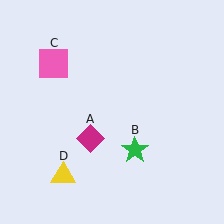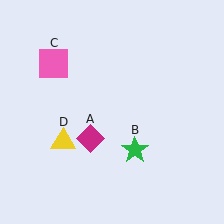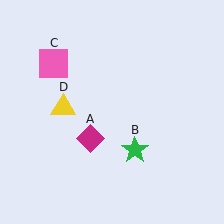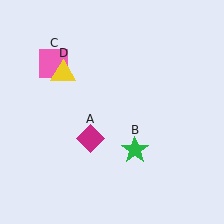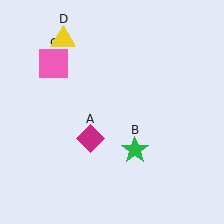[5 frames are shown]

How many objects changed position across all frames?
1 object changed position: yellow triangle (object D).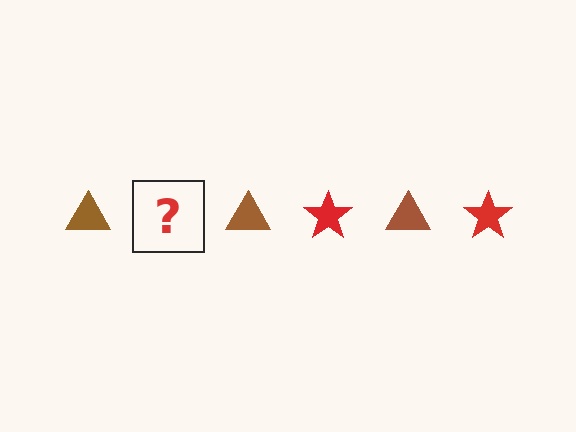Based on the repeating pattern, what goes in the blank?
The blank should be a red star.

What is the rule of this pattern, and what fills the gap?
The rule is that the pattern alternates between brown triangle and red star. The gap should be filled with a red star.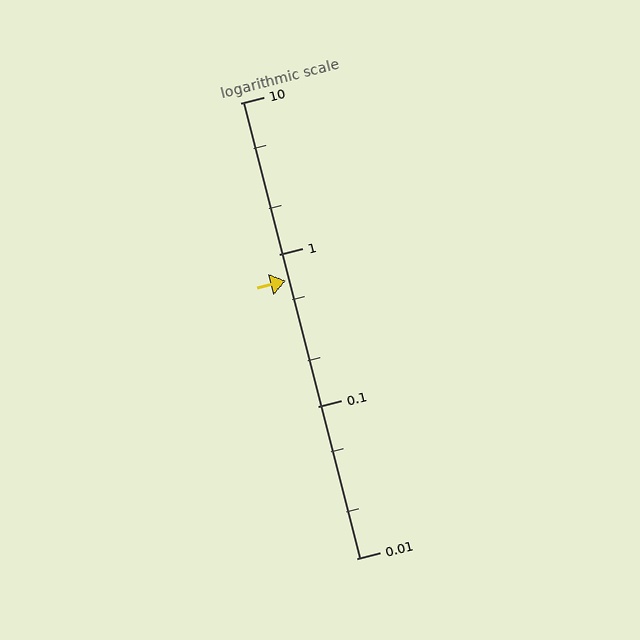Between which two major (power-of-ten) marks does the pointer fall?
The pointer is between 0.1 and 1.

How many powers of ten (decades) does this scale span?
The scale spans 3 decades, from 0.01 to 10.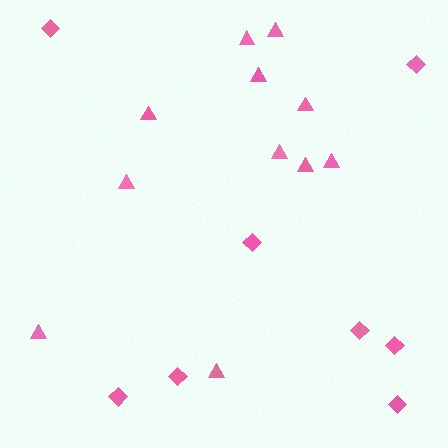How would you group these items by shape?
There are 2 groups: one group of diamonds (8) and one group of triangles (11).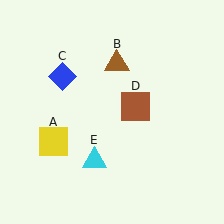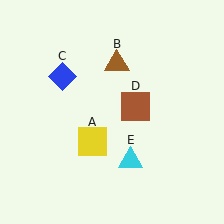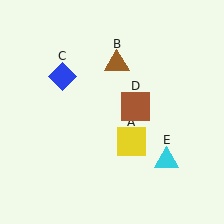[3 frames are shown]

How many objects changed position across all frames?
2 objects changed position: yellow square (object A), cyan triangle (object E).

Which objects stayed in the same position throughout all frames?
Brown triangle (object B) and blue diamond (object C) and brown square (object D) remained stationary.